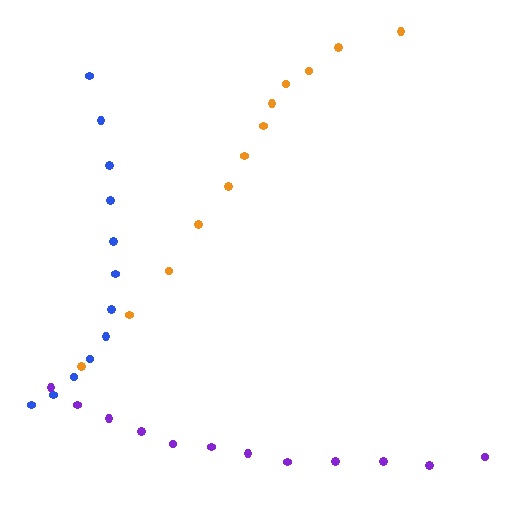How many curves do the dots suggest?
There are 3 distinct paths.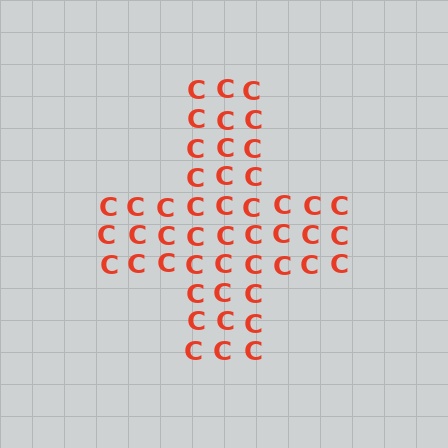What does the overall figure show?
The overall figure shows a cross.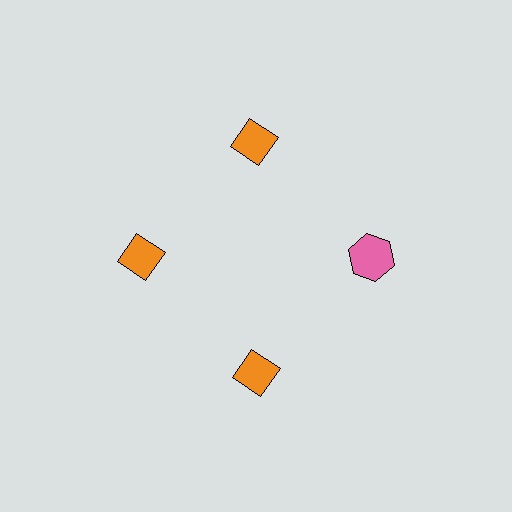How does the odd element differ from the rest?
It differs in both color (pink instead of orange) and shape (hexagon instead of diamond).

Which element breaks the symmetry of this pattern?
The pink hexagon at roughly the 3 o'clock position breaks the symmetry. All other shapes are orange diamonds.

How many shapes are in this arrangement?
There are 4 shapes arranged in a ring pattern.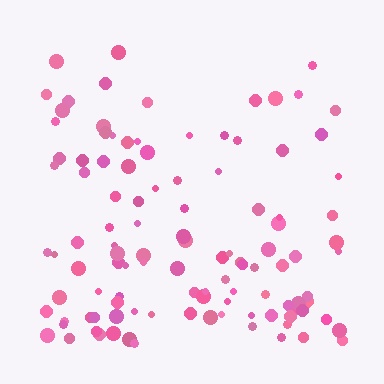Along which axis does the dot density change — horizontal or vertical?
Vertical.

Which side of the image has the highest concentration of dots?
The bottom.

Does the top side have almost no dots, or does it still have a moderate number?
Still a moderate number, just noticeably fewer than the bottom.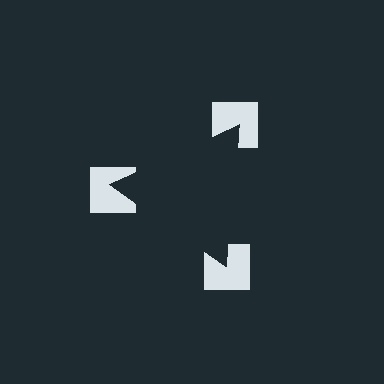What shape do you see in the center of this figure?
An illusory triangle — its edges are inferred from the aligned wedge cuts in the notched squares, not physically drawn.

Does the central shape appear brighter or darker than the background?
It typically appears slightly darker than the background, even though no actual brightness change is drawn.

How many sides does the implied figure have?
3 sides.